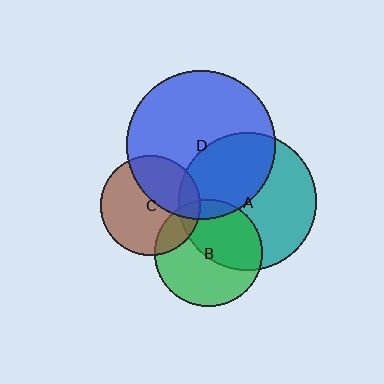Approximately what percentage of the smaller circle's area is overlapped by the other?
Approximately 45%.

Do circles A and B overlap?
Yes.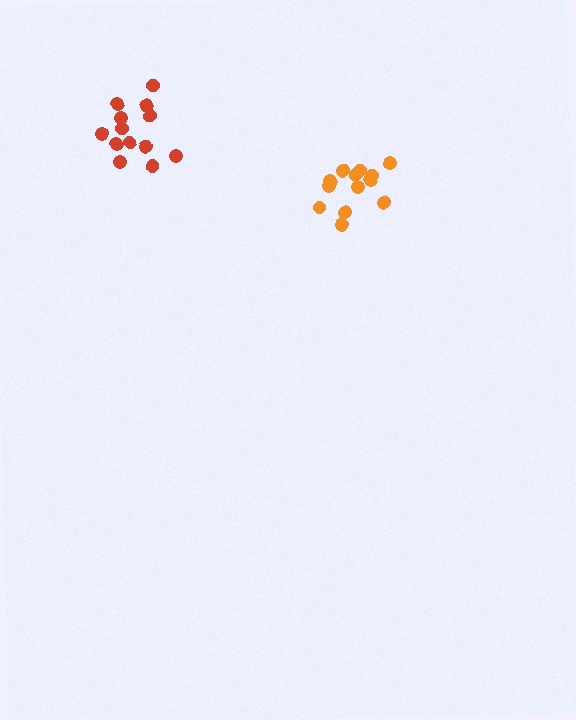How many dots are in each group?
Group 1: 13 dots, Group 2: 13 dots (26 total).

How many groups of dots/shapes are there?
There are 2 groups.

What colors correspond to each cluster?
The clusters are colored: red, orange.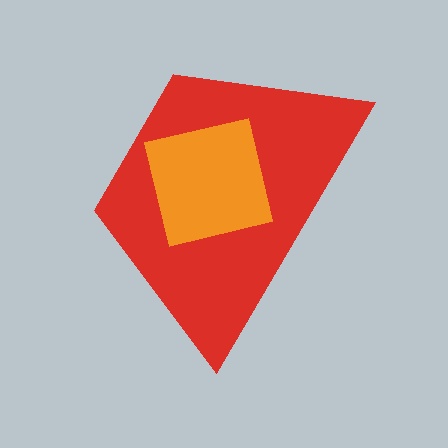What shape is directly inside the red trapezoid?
The orange square.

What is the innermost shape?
The orange square.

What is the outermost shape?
The red trapezoid.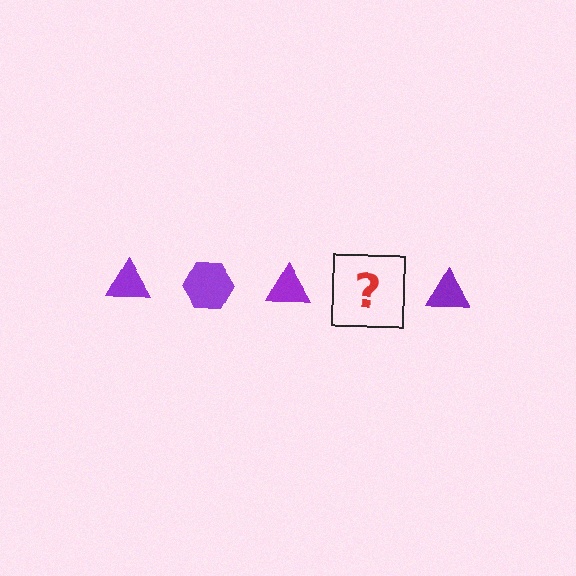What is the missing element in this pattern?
The missing element is a purple hexagon.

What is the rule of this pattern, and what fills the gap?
The rule is that the pattern cycles through triangle, hexagon shapes in purple. The gap should be filled with a purple hexagon.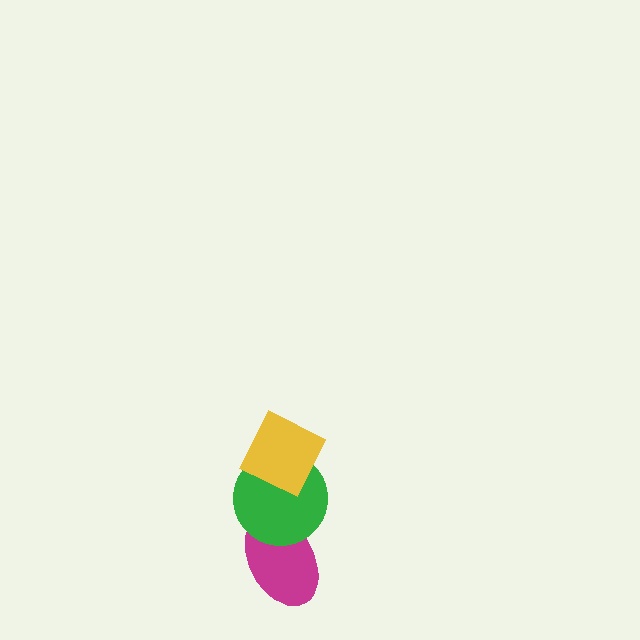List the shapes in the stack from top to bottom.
From top to bottom: the yellow diamond, the green circle, the magenta ellipse.